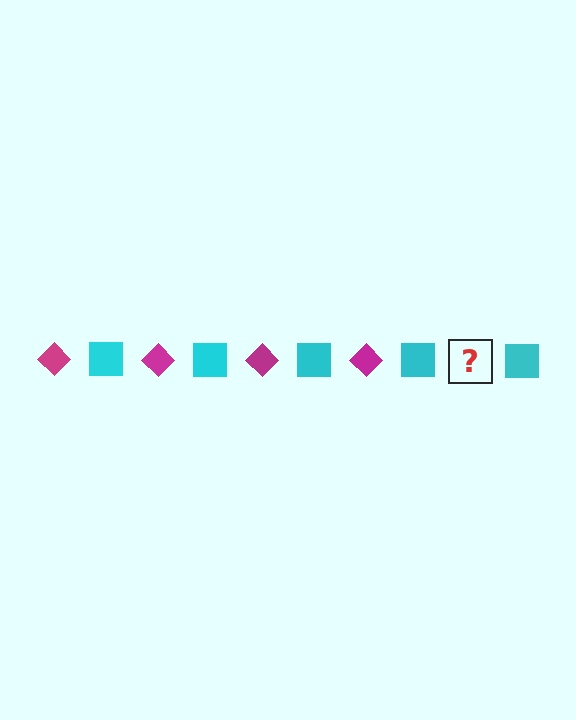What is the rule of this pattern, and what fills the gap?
The rule is that the pattern alternates between magenta diamond and cyan square. The gap should be filled with a magenta diamond.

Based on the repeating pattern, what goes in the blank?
The blank should be a magenta diamond.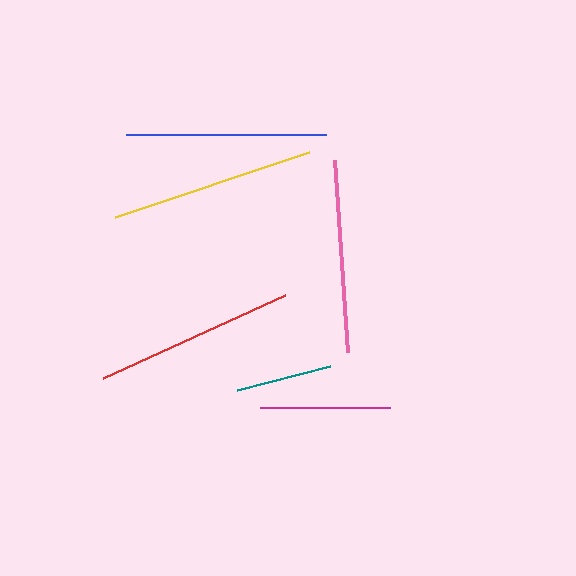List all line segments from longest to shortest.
From longest to shortest: yellow, red, blue, pink, magenta, teal.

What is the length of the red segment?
The red segment is approximately 200 pixels long.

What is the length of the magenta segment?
The magenta segment is approximately 131 pixels long.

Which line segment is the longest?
The yellow line is the longest at approximately 205 pixels.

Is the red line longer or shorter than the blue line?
The red line is longer than the blue line.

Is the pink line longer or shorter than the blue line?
The blue line is longer than the pink line.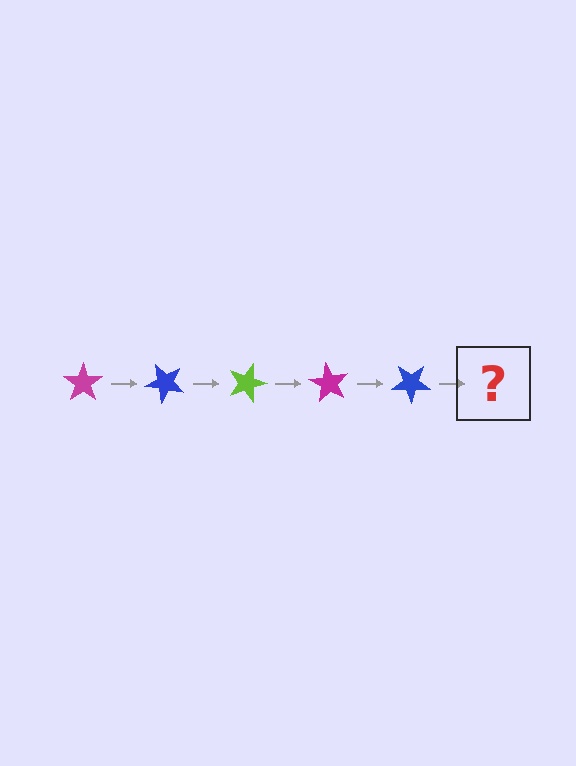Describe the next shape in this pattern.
It should be a lime star, rotated 225 degrees from the start.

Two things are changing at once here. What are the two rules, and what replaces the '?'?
The two rules are that it rotates 45 degrees each step and the color cycles through magenta, blue, and lime. The '?' should be a lime star, rotated 225 degrees from the start.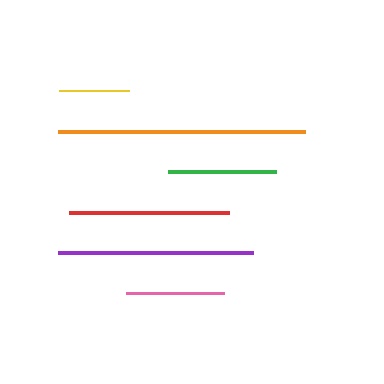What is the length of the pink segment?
The pink segment is approximately 98 pixels long.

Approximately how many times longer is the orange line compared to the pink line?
The orange line is approximately 2.5 times the length of the pink line.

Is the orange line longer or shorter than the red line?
The orange line is longer than the red line.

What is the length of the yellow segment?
The yellow segment is approximately 70 pixels long.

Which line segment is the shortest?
The yellow line is the shortest at approximately 70 pixels.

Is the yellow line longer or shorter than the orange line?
The orange line is longer than the yellow line.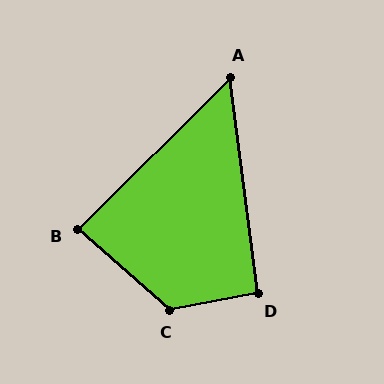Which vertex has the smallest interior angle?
A, at approximately 52 degrees.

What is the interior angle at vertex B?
Approximately 86 degrees (approximately right).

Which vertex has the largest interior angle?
C, at approximately 128 degrees.